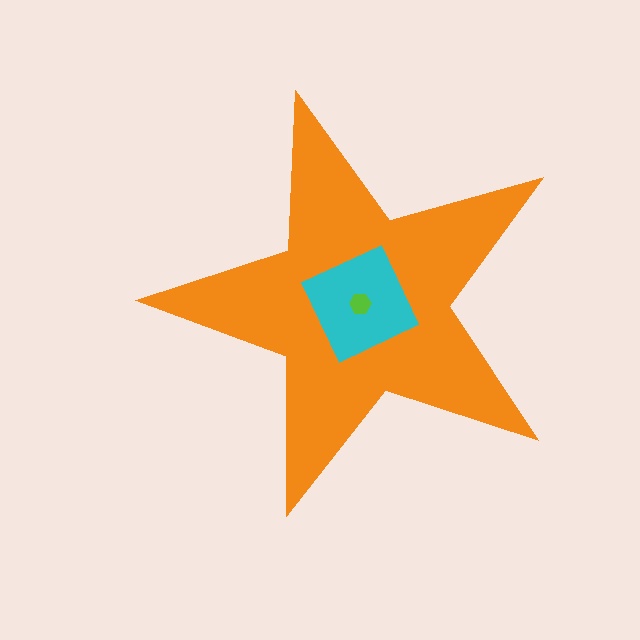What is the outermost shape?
The orange star.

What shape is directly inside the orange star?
The cyan square.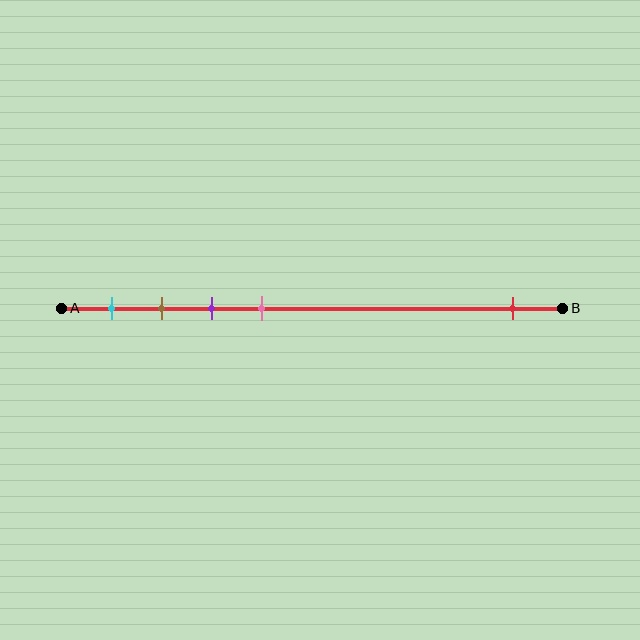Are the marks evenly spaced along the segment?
No, the marks are not evenly spaced.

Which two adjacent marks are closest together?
The brown and purple marks are the closest adjacent pair.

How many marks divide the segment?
There are 5 marks dividing the segment.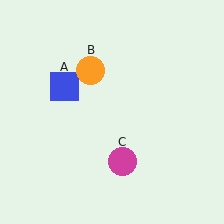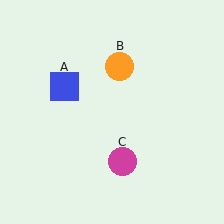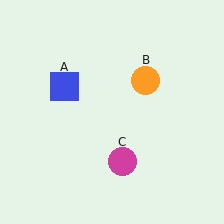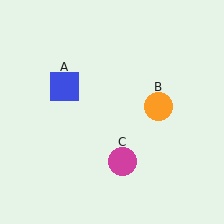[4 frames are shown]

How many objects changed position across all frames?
1 object changed position: orange circle (object B).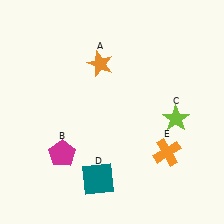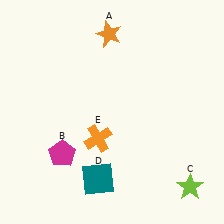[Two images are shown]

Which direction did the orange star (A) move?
The orange star (A) moved up.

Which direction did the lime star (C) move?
The lime star (C) moved down.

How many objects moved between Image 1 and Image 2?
3 objects moved between the two images.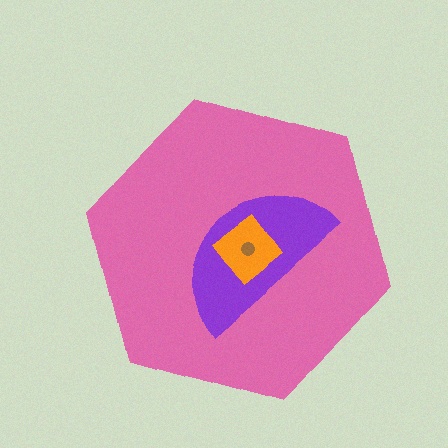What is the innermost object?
The brown circle.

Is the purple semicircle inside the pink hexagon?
Yes.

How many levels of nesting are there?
4.